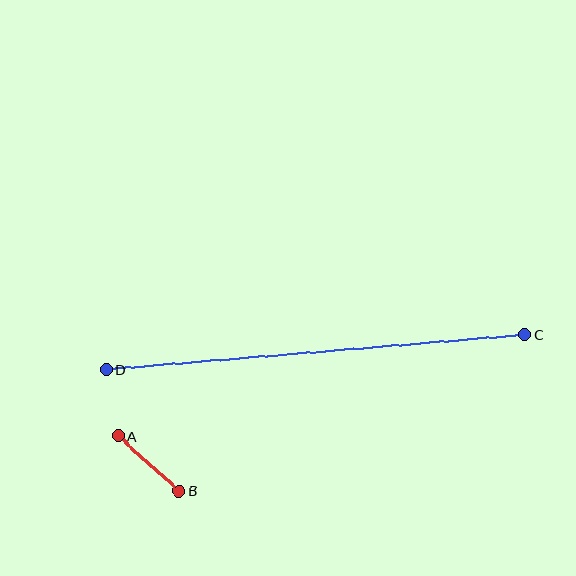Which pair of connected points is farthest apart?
Points C and D are farthest apart.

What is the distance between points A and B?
The distance is approximately 82 pixels.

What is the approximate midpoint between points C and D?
The midpoint is at approximately (315, 352) pixels.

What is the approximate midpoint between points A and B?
The midpoint is at approximately (149, 464) pixels.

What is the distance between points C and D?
The distance is approximately 420 pixels.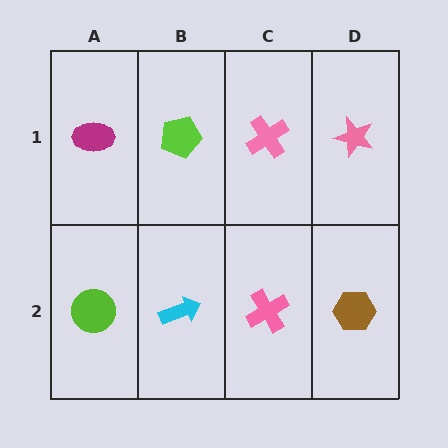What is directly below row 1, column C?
A pink cross.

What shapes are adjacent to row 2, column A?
A magenta ellipse (row 1, column A), a cyan arrow (row 2, column B).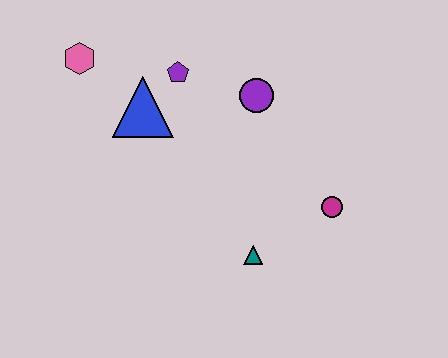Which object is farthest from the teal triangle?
The pink hexagon is farthest from the teal triangle.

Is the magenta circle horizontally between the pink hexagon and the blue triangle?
No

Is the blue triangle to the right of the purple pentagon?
No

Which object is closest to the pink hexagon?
The blue triangle is closest to the pink hexagon.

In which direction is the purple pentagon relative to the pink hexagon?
The purple pentagon is to the right of the pink hexagon.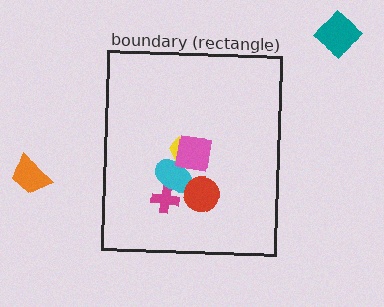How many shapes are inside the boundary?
5 inside, 2 outside.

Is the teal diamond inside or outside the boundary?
Outside.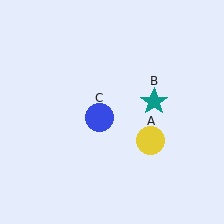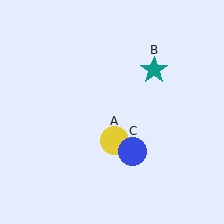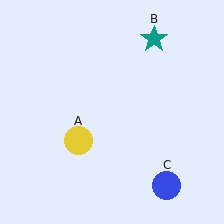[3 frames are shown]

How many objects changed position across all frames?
3 objects changed position: yellow circle (object A), teal star (object B), blue circle (object C).